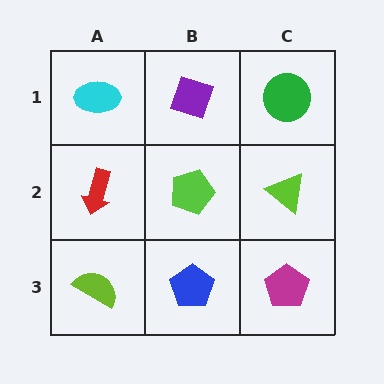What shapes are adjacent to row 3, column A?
A red arrow (row 2, column A), a blue pentagon (row 3, column B).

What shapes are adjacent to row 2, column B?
A purple diamond (row 1, column B), a blue pentagon (row 3, column B), a red arrow (row 2, column A), a lime triangle (row 2, column C).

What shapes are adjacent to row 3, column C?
A lime triangle (row 2, column C), a blue pentagon (row 3, column B).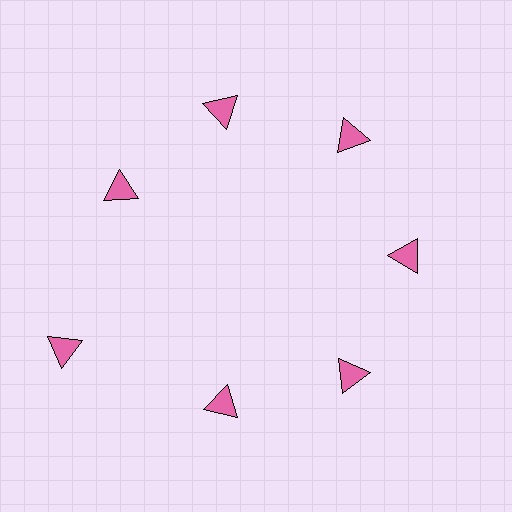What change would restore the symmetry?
The symmetry would be restored by moving it inward, back onto the ring so that all 7 triangles sit at equal angles and equal distance from the center.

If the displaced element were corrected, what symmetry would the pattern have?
It would have 7-fold rotational symmetry — the pattern would map onto itself every 51 degrees.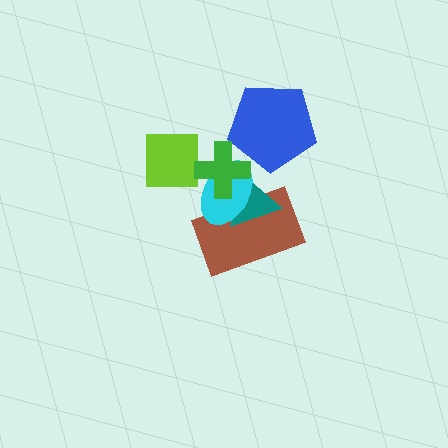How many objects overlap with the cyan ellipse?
3 objects overlap with the cyan ellipse.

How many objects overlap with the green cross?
4 objects overlap with the green cross.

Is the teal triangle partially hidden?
Yes, it is partially covered by another shape.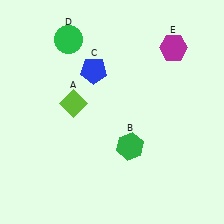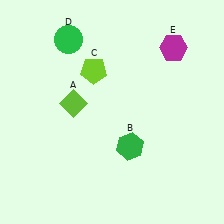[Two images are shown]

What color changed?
The pentagon (C) changed from blue in Image 1 to lime in Image 2.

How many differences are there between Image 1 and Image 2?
There is 1 difference between the two images.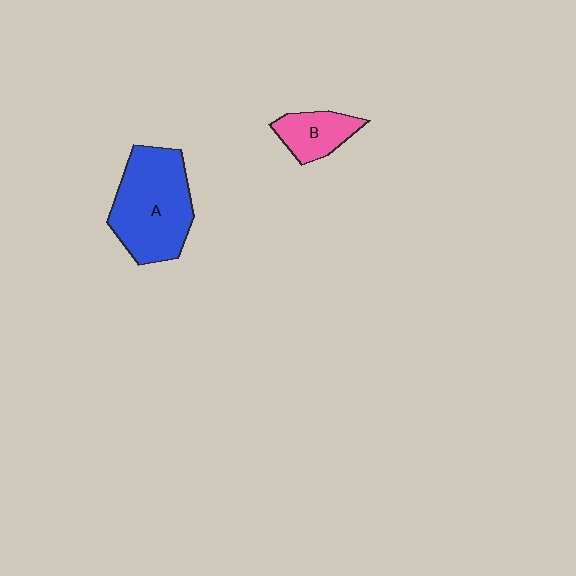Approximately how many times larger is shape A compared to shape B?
Approximately 2.4 times.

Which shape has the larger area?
Shape A (blue).